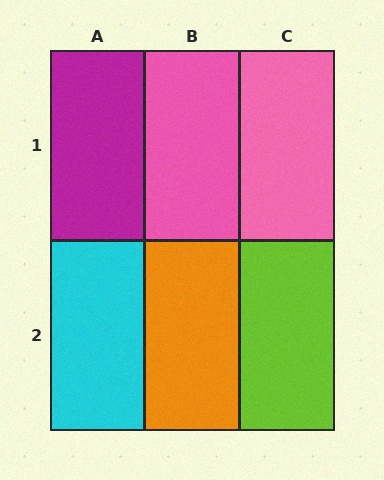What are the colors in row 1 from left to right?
Magenta, pink, pink.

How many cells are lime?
1 cell is lime.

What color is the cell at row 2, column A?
Cyan.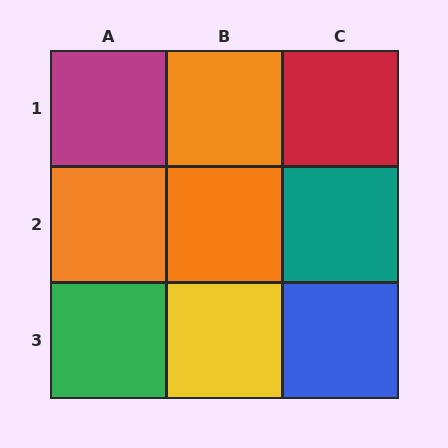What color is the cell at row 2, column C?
Teal.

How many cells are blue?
1 cell is blue.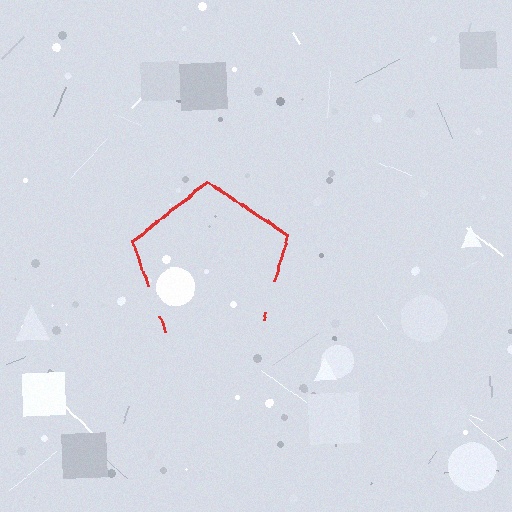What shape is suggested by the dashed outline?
The dashed outline suggests a pentagon.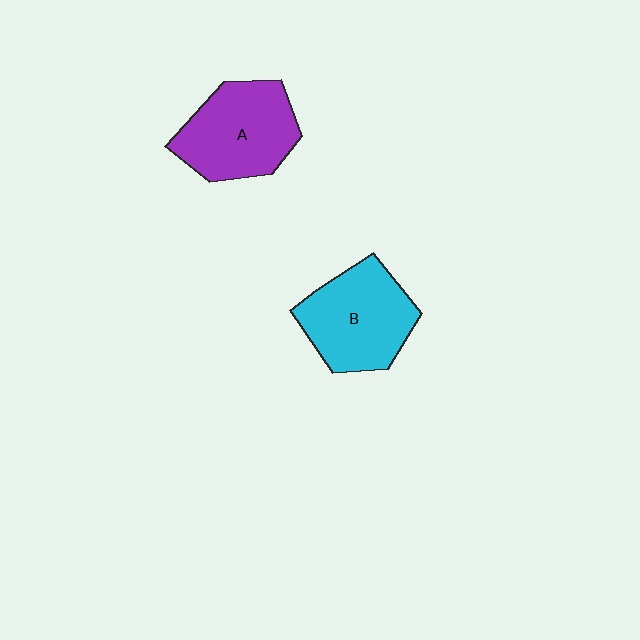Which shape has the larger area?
Shape B (cyan).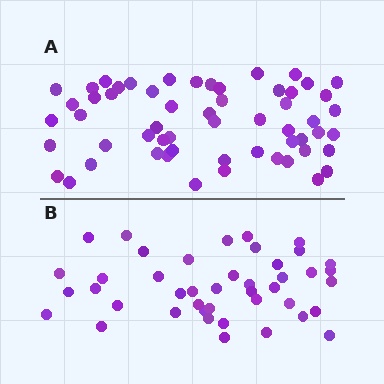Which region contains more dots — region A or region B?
Region A (the top region) has more dots.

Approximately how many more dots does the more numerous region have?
Region A has approximately 15 more dots than region B.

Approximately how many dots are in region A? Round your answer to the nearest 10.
About 60 dots. (The exact count is 57, which rounds to 60.)